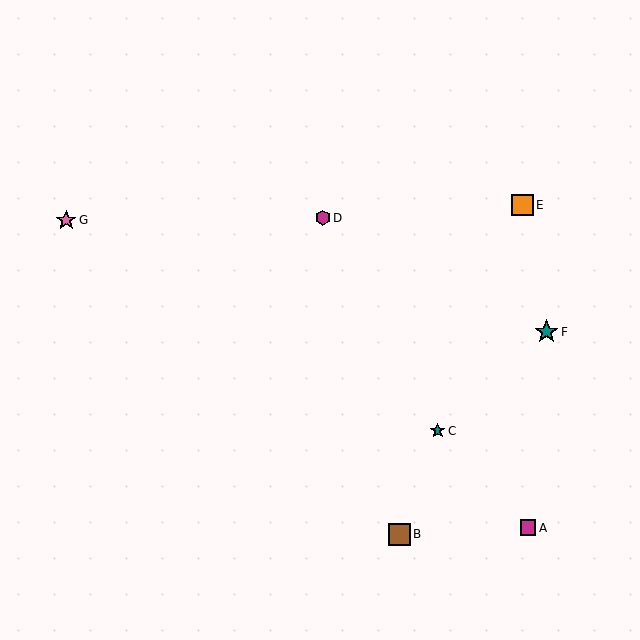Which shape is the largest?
The teal star (labeled F) is the largest.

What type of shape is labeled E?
Shape E is an orange square.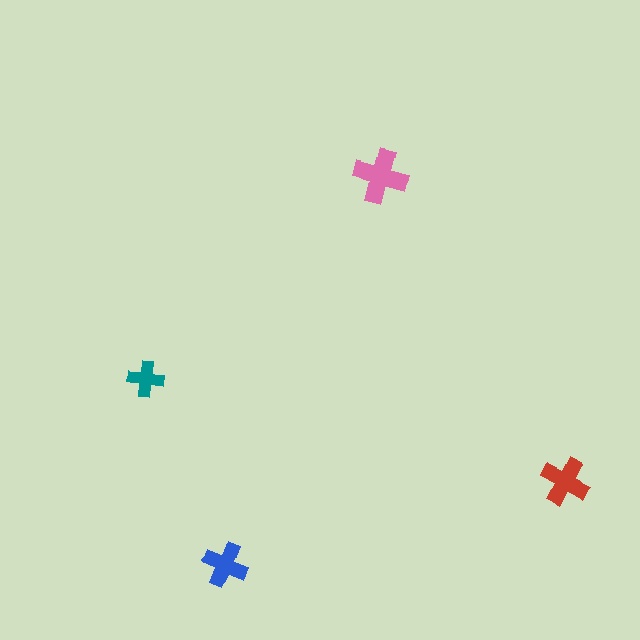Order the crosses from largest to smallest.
the pink one, the red one, the blue one, the teal one.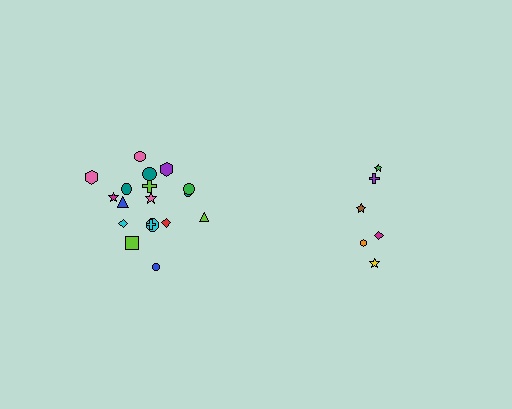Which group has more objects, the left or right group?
The left group.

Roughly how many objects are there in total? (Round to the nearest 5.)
Roughly 25 objects in total.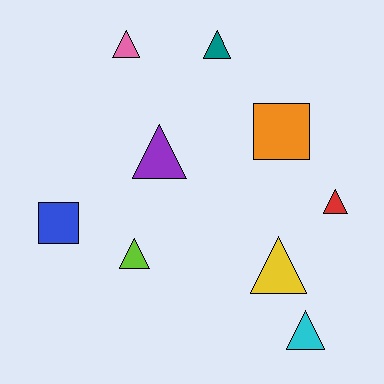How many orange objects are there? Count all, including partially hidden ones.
There is 1 orange object.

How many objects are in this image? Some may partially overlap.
There are 9 objects.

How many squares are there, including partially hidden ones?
There are 2 squares.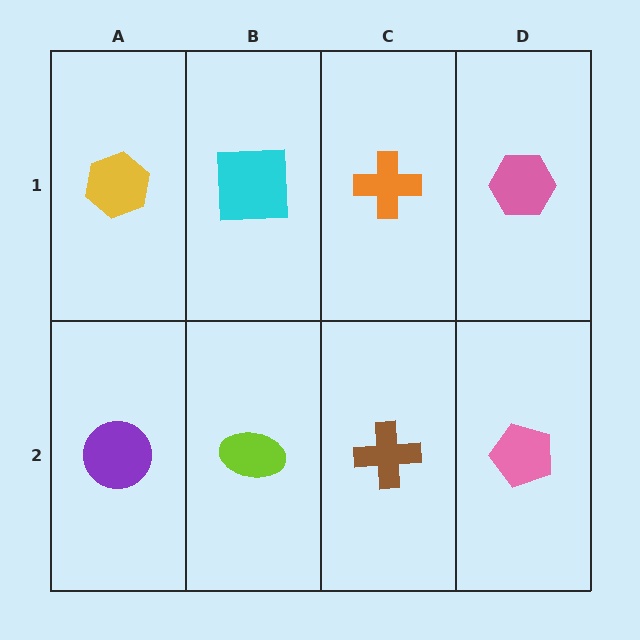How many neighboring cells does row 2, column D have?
2.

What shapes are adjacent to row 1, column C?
A brown cross (row 2, column C), a cyan square (row 1, column B), a pink hexagon (row 1, column D).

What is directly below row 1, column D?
A pink pentagon.